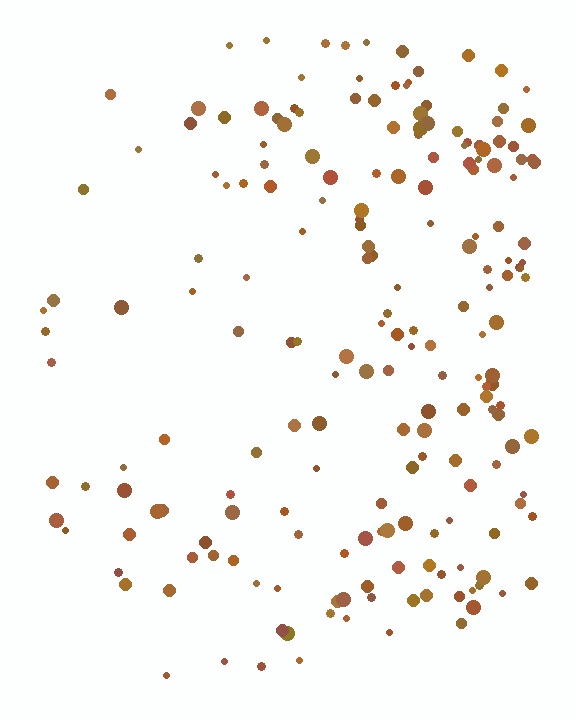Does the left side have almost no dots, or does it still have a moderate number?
Still a moderate number, just noticeably fewer than the right.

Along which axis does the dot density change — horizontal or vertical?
Horizontal.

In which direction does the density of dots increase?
From left to right, with the right side densest.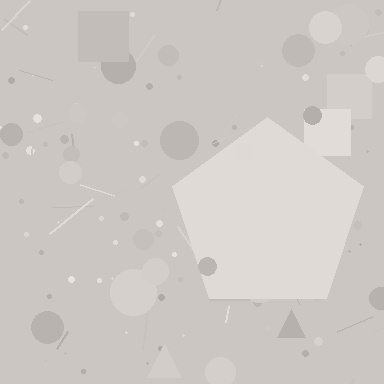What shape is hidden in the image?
A pentagon is hidden in the image.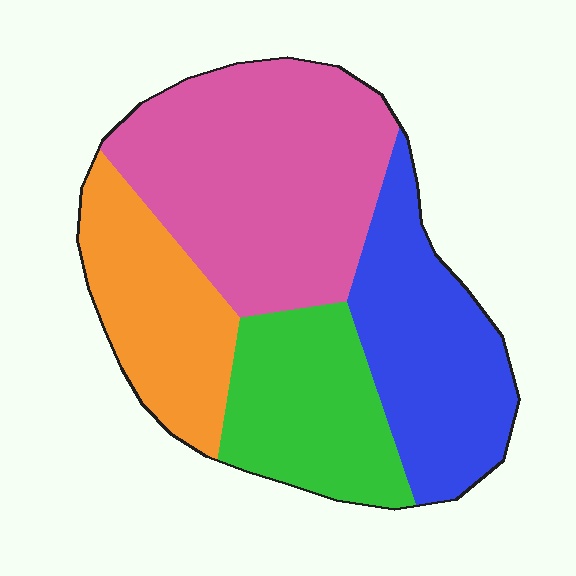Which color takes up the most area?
Pink, at roughly 35%.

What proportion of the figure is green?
Green takes up about one fifth (1/5) of the figure.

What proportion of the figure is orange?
Orange takes up about one fifth (1/5) of the figure.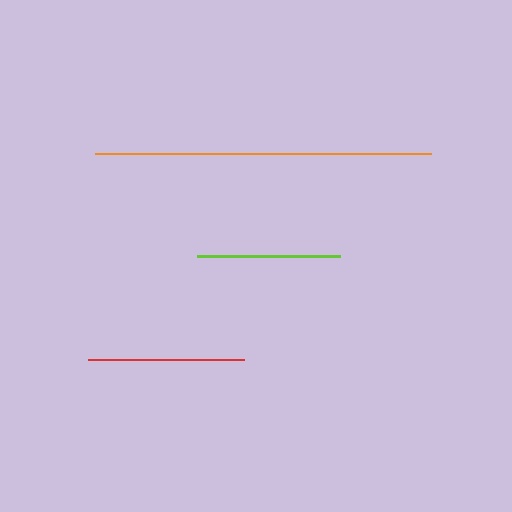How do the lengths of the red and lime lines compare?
The red and lime lines are approximately the same length.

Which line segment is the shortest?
The lime line is the shortest at approximately 143 pixels.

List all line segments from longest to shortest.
From longest to shortest: orange, red, lime.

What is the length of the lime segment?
The lime segment is approximately 143 pixels long.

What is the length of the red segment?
The red segment is approximately 156 pixels long.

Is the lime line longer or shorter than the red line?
The red line is longer than the lime line.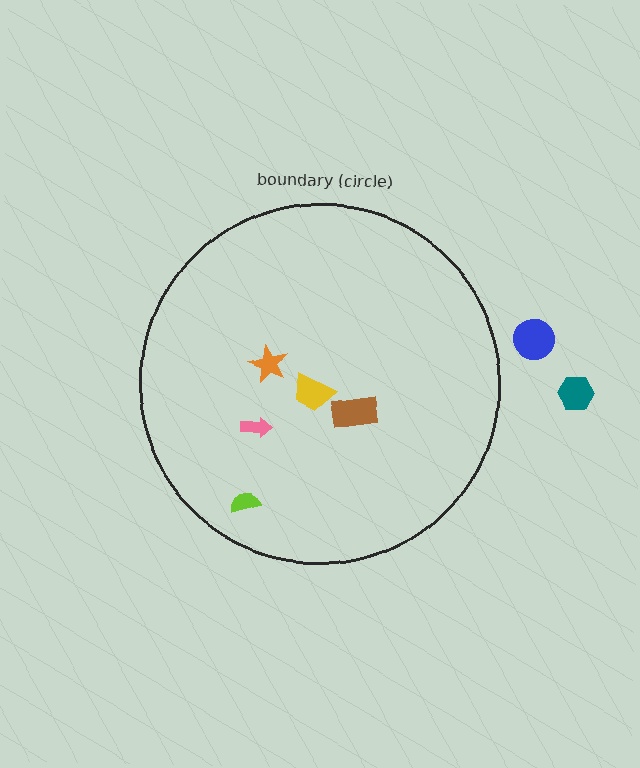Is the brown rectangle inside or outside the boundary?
Inside.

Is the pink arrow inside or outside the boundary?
Inside.